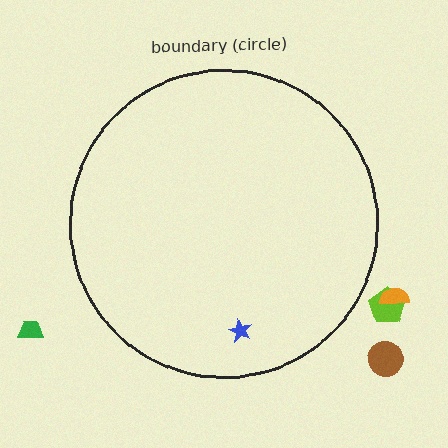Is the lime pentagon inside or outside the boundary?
Outside.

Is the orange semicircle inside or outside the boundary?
Outside.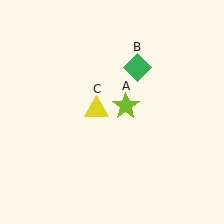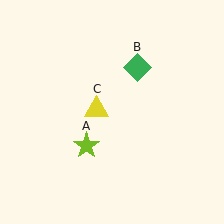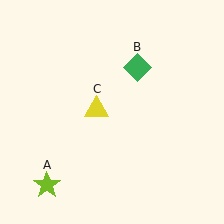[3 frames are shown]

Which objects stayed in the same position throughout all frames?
Green diamond (object B) and yellow triangle (object C) remained stationary.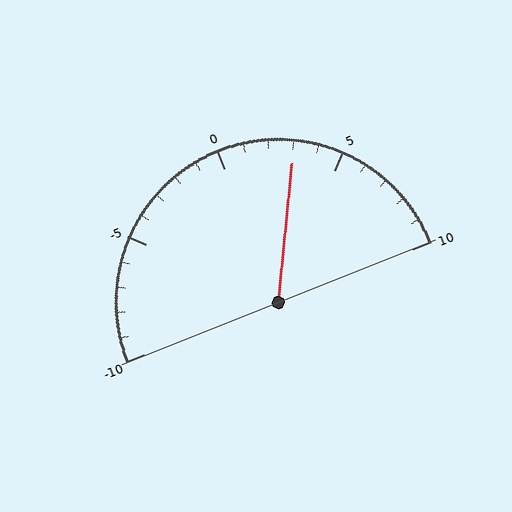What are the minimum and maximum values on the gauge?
The gauge ranges from -10 to 10.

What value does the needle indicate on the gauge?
The needle indicates approximately 3.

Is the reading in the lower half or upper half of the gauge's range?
The reading is in the upper half of the range (-10 to 10).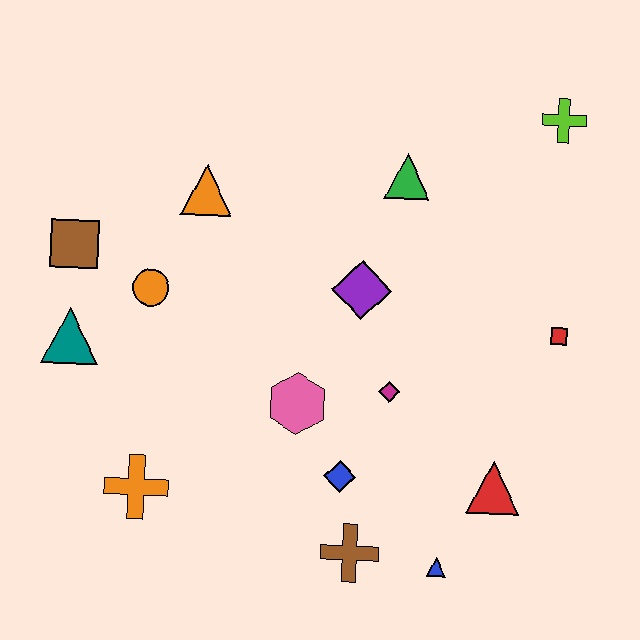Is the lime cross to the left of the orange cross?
No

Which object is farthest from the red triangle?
The brown square is farthest from the red triangle.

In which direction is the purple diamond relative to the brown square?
The purple diamond is to the right of the brown square.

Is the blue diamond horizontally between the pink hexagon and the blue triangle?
Yes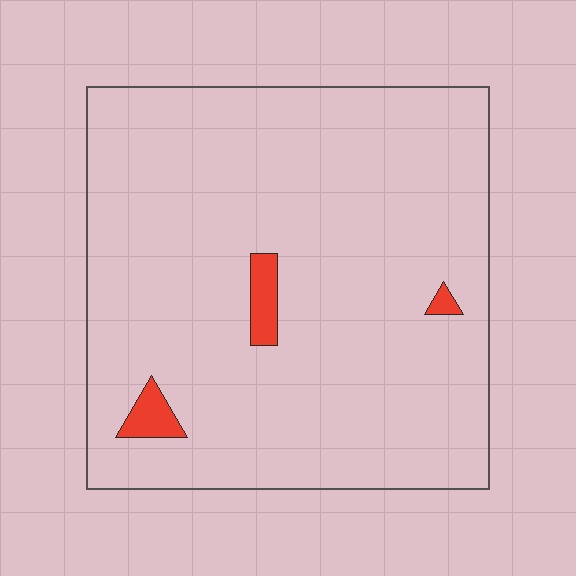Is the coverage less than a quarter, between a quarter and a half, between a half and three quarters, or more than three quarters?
Less than a quarter.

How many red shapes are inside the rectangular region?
3.